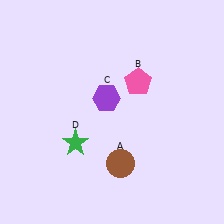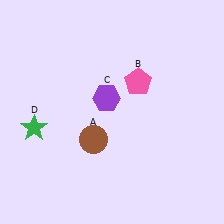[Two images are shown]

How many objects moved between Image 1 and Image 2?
2 objects moved between the two images.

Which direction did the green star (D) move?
The green star (D) moved left.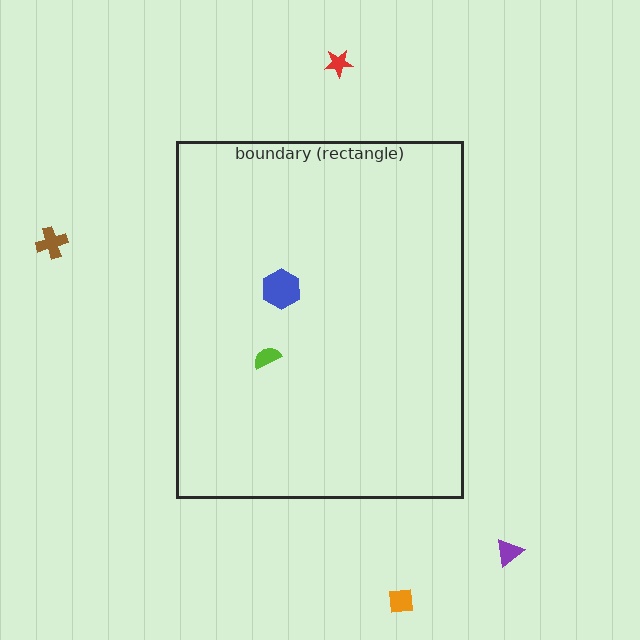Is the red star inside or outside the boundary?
Outside.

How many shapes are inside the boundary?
2 inside, 4 outside.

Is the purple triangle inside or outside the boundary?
Outside.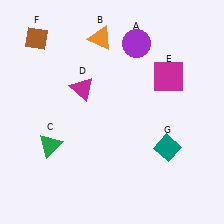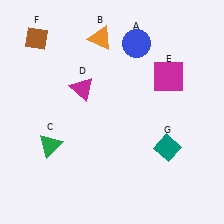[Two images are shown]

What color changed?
The circle (A) changed from purple in Image 1 to blue in Image 2.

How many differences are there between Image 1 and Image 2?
There is 1 difference between the two images.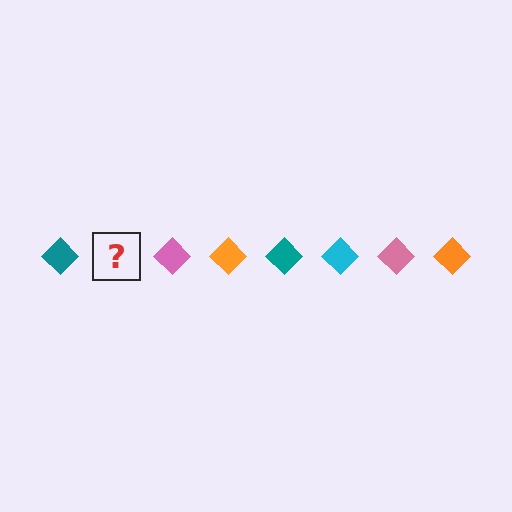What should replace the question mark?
The question mark should be replaced with a cyan diamond.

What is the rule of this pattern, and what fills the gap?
The rule is that the pattern cycles through teal, cyan, pink, orange diamonds. The gap should be filled with a cyan diamond.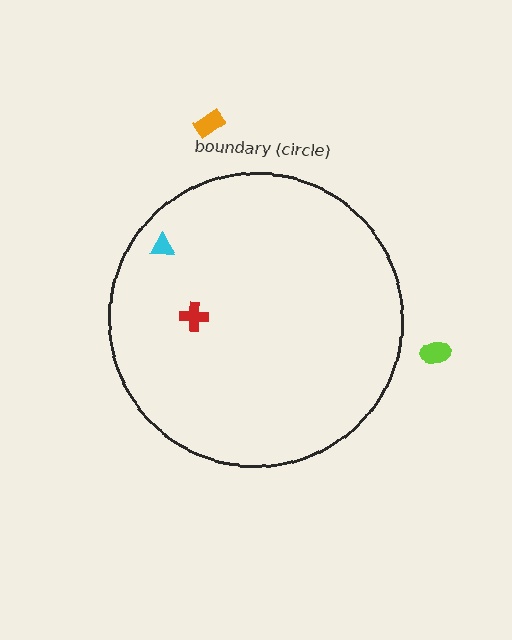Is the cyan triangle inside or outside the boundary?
Inside.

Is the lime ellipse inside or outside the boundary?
Outside.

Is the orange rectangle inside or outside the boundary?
Outside.